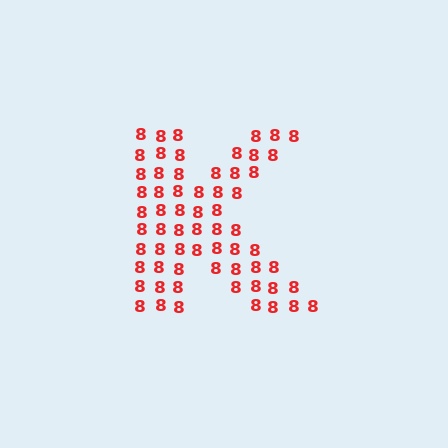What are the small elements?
The small elements are digit 8's.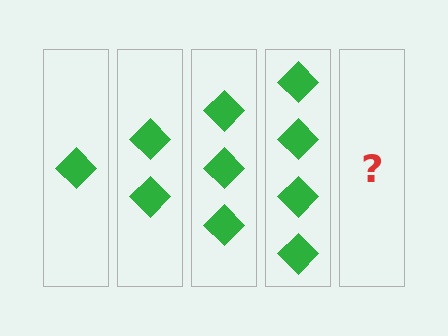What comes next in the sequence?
The next element should be 5 diamonds.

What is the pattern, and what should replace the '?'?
The pattern is that each step adds one more diamond. The '?' should be 5 diamonds.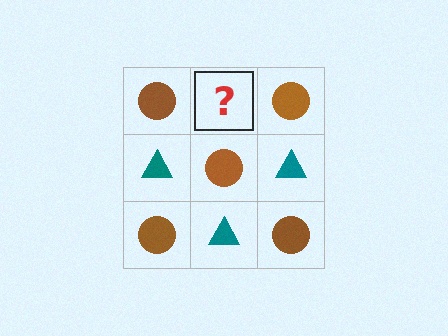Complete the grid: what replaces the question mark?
The question mark should be replaced with a teal triangle.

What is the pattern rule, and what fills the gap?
The rule is that it alternates brown circle and teal triangle in a checkerboard pattern. The gap should be filled with a teal triangle.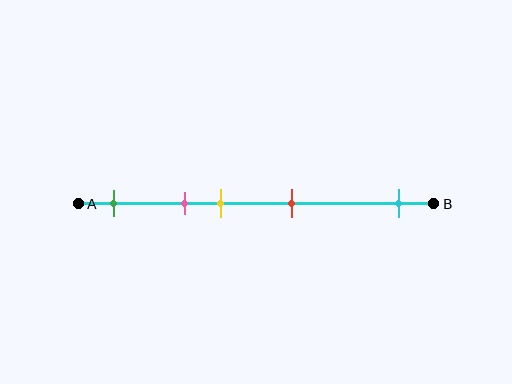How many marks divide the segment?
There are 5 marks dividing the segment.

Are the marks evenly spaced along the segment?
No, the marks are not evenly spaced.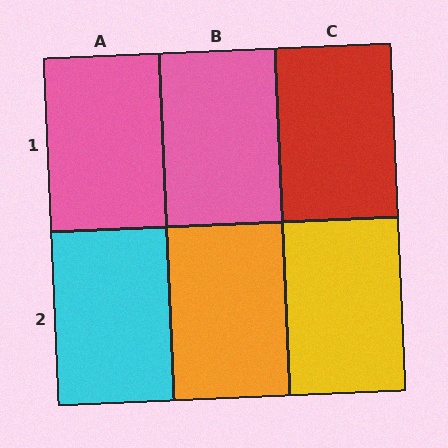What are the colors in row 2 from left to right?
Cyan, orange, yellow.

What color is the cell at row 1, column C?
Red.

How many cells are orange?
1 cell is orange.